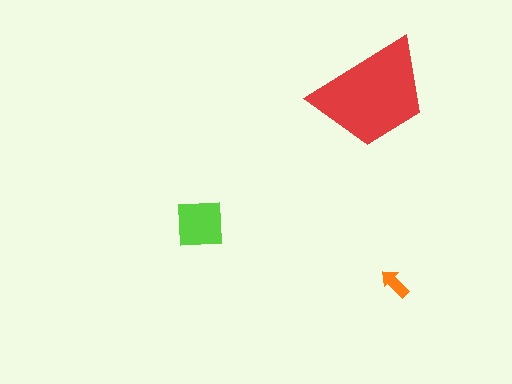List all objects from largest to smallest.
The red trapezoid, the lime square, the orange arrow.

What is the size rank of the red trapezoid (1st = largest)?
1st.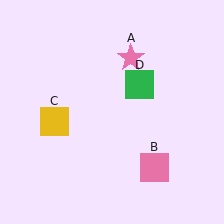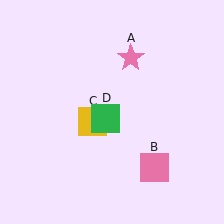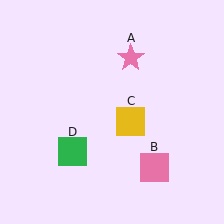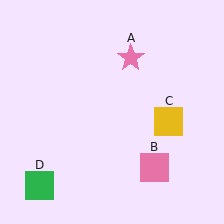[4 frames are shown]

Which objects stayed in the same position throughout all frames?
Pink star (object A) and pink square (object B) remained stationary.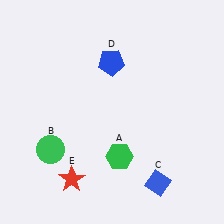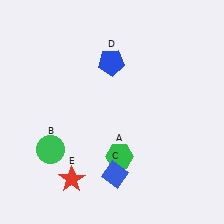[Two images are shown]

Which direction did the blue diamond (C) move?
The blue diamond (C) moved left.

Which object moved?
The blue diamond (C) moved left.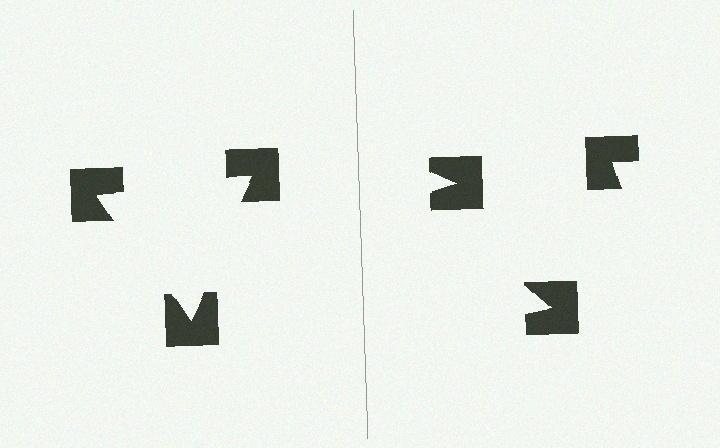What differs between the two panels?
The notched squares are positioned identically on both sides; only the wedge orientations differ. On the left they align to a triangle; on the right they are misaligned.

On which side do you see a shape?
An illusory triangle appears on the left side. On the right side the wedge cuts are rotated, so no coherent shape forms.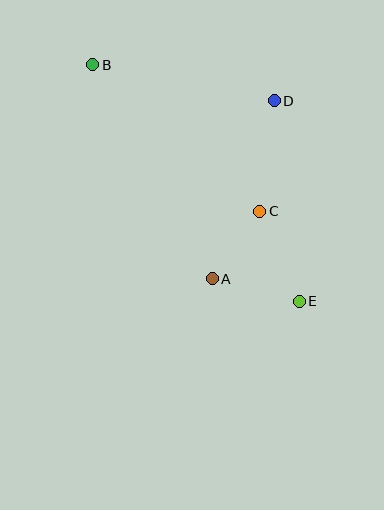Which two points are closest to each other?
Points A and C are closest to each other.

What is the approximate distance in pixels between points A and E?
The distance between A and E is approximately 90 pixels.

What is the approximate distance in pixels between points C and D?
The distance between C and D is approximately 112 pixels.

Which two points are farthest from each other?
Points B and E are farthest from each other.